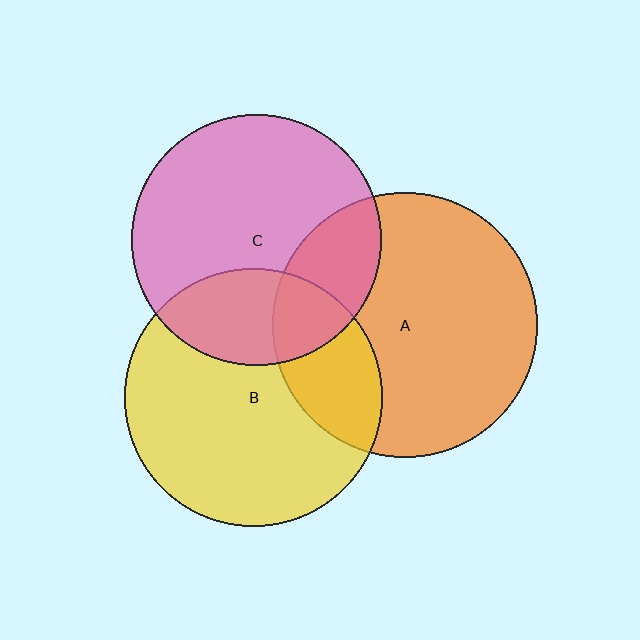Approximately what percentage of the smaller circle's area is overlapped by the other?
Approximately 25%.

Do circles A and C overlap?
Yes.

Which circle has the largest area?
Circle A (orange).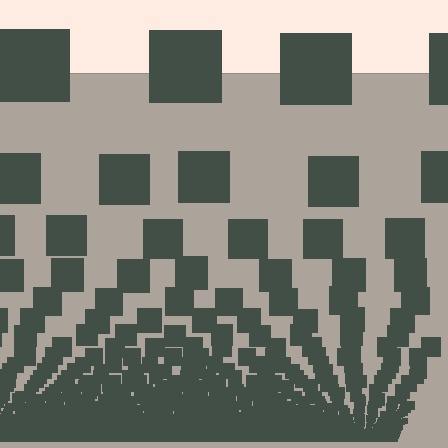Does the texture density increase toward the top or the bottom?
Density increases toward the bottom.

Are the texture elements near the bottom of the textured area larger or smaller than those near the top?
Smaller. The gradient is inverted — elements near the bottom are smaller and denser.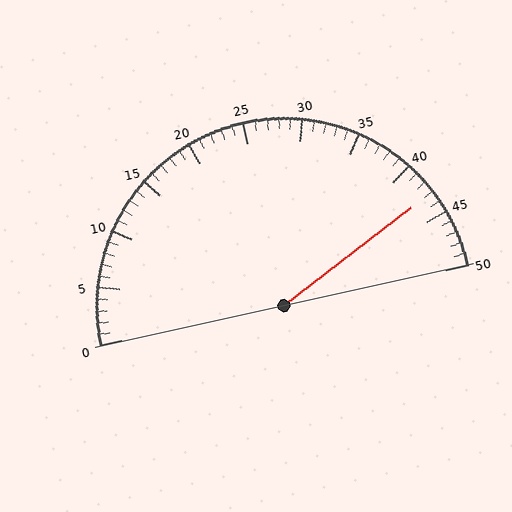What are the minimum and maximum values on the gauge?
The gauge ranges from 0 to 50.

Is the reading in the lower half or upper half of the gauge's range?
The reading is in the upper half of the range (0 to 50).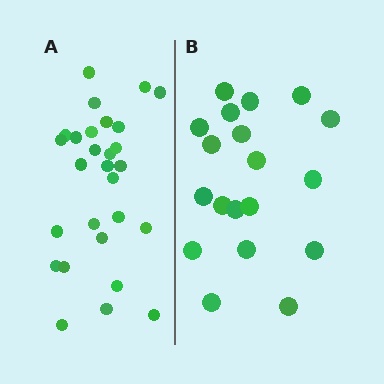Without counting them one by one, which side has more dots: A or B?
Region A (the left region) has more dots.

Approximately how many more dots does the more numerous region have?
Region A has roughly 8 or so more dots than region B.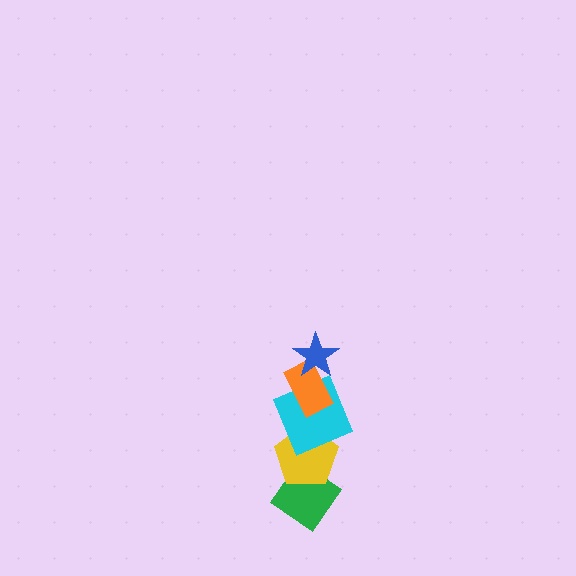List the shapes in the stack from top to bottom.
From top to bottom: the blue star, the orange rectangle, the cyan square, the yellow pentagon, the green diamond.